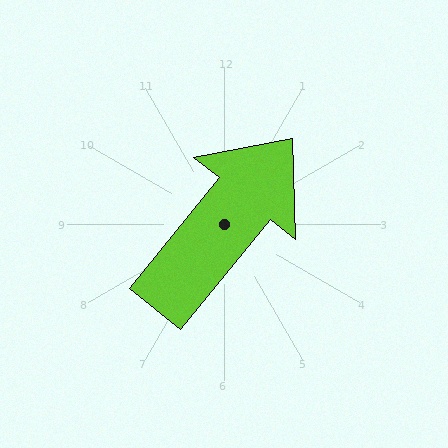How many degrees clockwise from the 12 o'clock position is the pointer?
Approximately 39 degrees.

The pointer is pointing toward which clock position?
Roughly 1 o'clock.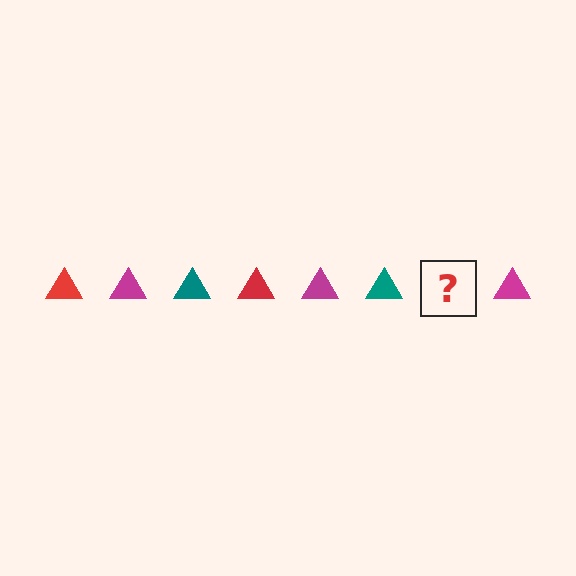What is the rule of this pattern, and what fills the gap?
The rule is that the pattern cycles through red, magenta, teal triangles. The gap should be filled with a red triangle.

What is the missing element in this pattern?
The missing element is a red triangle.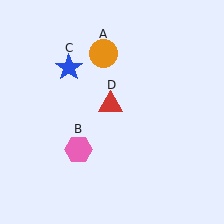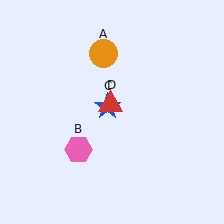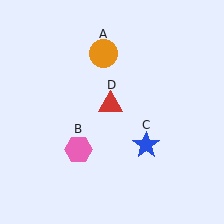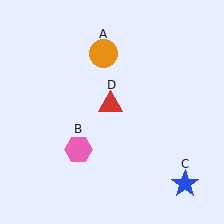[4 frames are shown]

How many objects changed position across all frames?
1 object changed position: blue star (object C).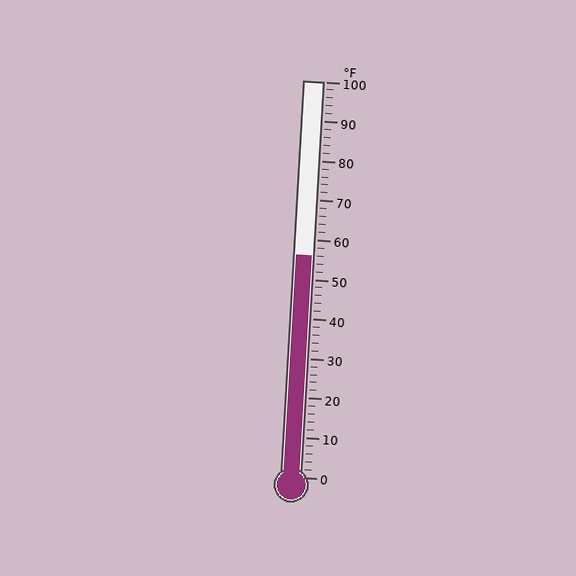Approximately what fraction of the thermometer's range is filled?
The thermometer is filled to approximately 55% of its range.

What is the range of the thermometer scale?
The thermometer scale ranges from 0°F to 100°F.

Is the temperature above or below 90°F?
The temperature is below 90°F.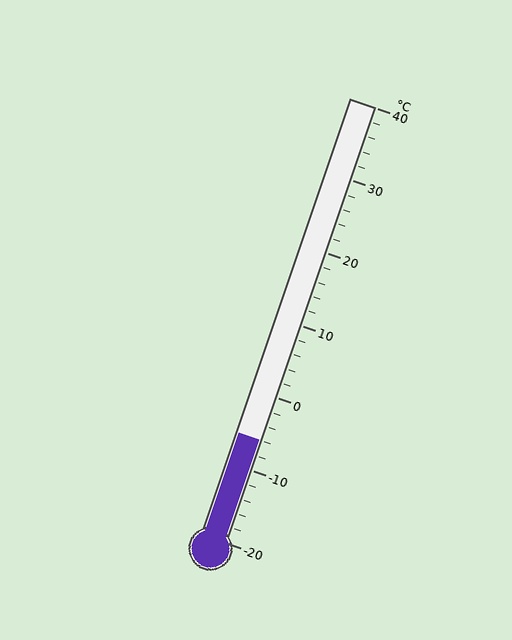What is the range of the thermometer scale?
The thermometer scale ranges from -20°C to 40°C.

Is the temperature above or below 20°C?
The temperature is below 20°C.